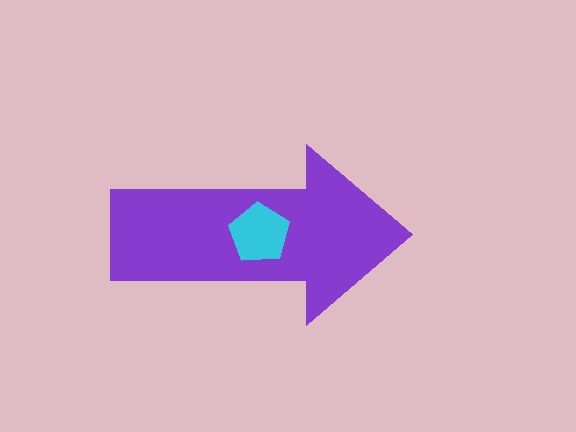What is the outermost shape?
The purple arrow.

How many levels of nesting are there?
2.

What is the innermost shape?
The cyan pentagon.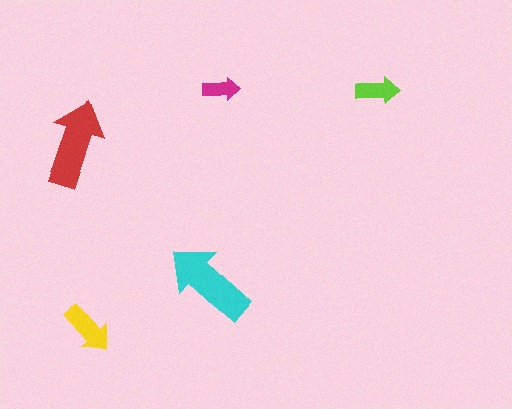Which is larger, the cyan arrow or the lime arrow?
The cyan one.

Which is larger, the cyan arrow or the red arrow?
The cyan one.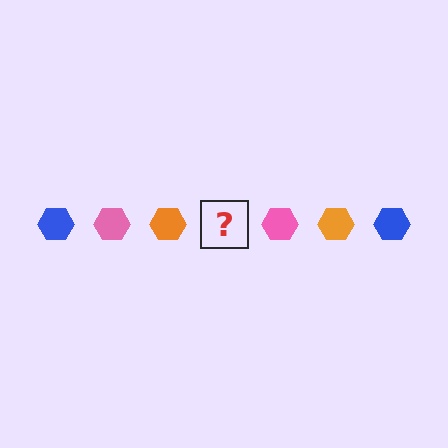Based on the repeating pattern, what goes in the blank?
The blank should be a blue hexagon.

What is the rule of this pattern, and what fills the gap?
The rule is that the pattern cycles through blue, pink, orange hexagons. The gap should be filled with a blue hexagon.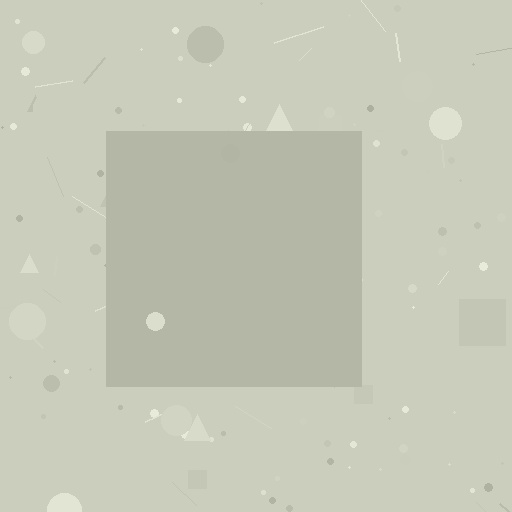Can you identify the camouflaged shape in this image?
The camouflaged shape is a square.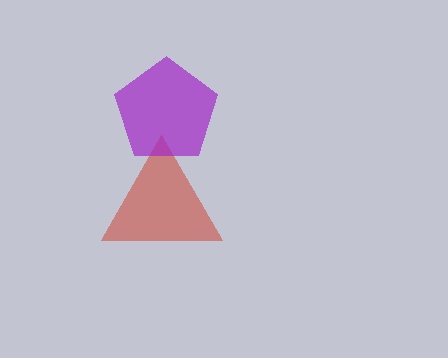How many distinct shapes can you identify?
There are 2 distinct shapes: a red triangle, a purple pentagon.